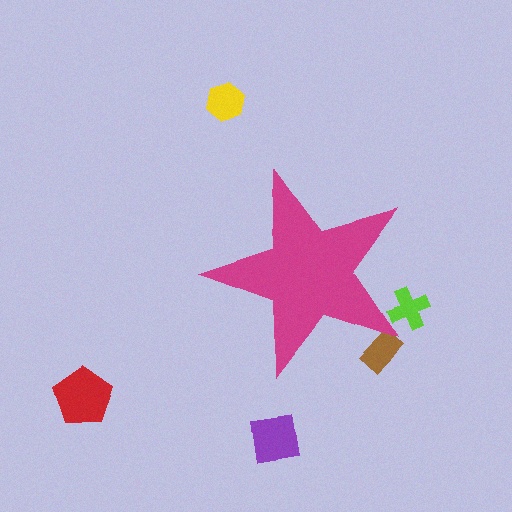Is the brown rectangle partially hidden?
Yes, the brown rectangle is partially hidden behind the magenta star.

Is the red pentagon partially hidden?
No, the red pentagon is fully visible.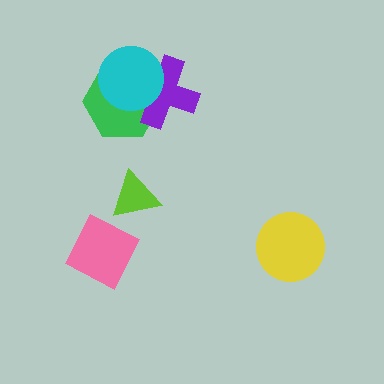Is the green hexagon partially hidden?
Yes, it is partially covered by another shape.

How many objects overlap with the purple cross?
2 objects overlap with the purple cross.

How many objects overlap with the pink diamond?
0 objects overlap with the pink diamond.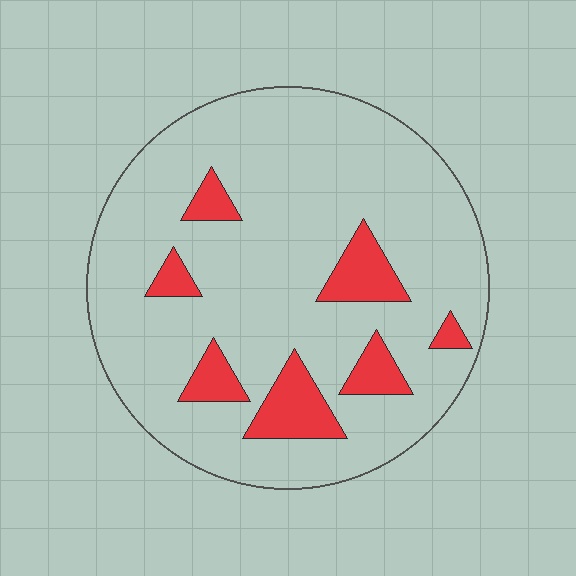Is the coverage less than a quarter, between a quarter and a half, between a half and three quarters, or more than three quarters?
Less than a quarter.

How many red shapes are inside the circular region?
7.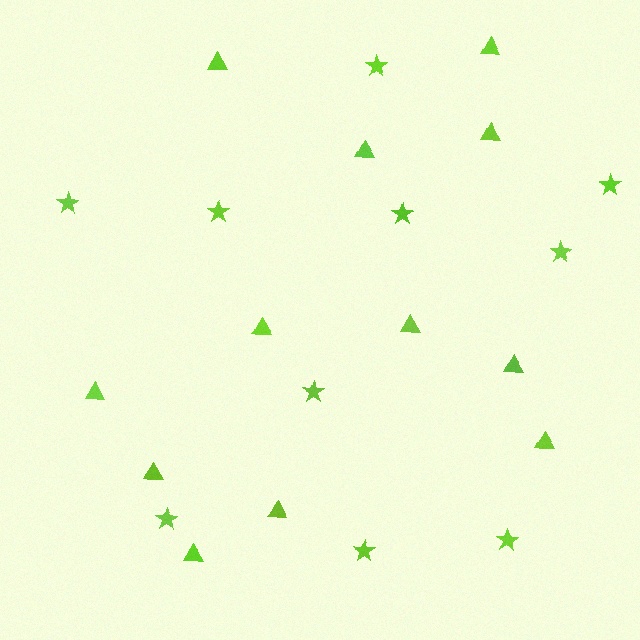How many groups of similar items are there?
There are 2 groups: one group of stars (10) and one group of triangles (12).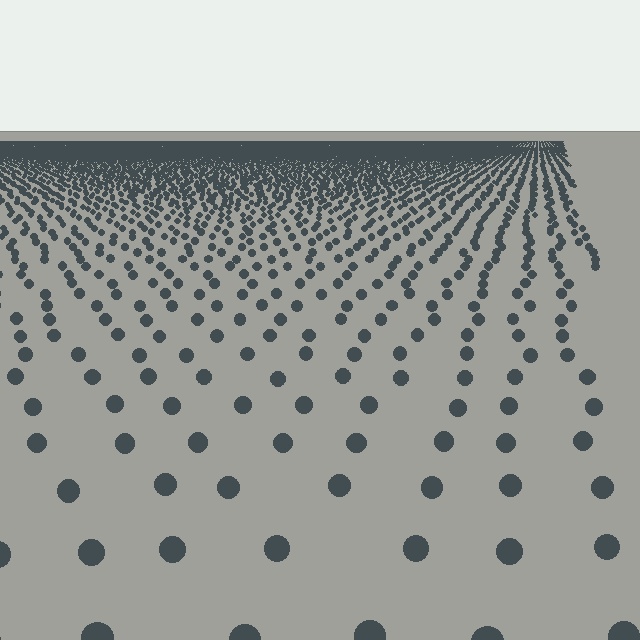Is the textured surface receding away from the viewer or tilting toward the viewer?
The surface is receding away from the viewer. Texture elements get smaller and denser toward the top.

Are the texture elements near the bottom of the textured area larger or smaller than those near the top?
Larger. Near the bottom, elements are closer to the viewer and appear at a bigger on-screen size.